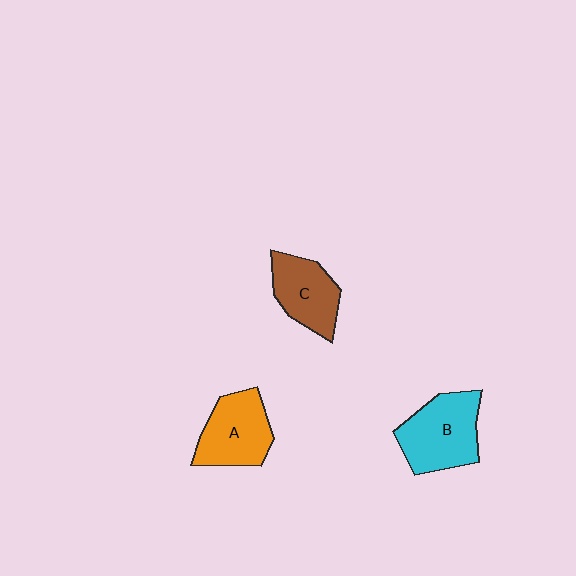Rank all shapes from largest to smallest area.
From largest to smallest: B (cyan), A (orange), C (brown).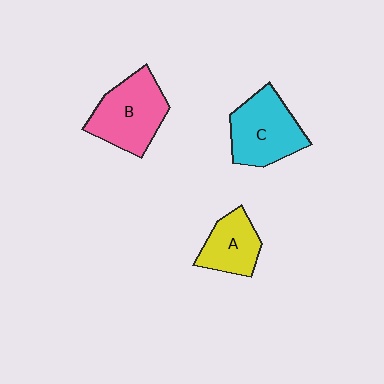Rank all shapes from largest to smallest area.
From largest to smallest: B (pink), C (cyan), A (yellow).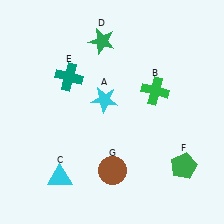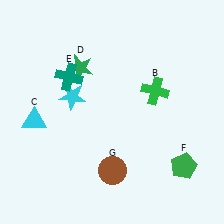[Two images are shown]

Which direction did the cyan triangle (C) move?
The cyan triangle (C) moved up.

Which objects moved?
The objects that moved are: the cyan star (A), the cyan triangle (C), the green star (D).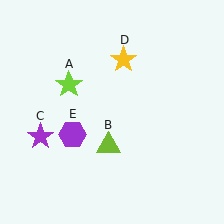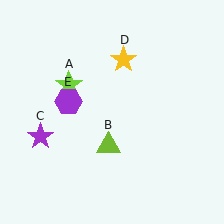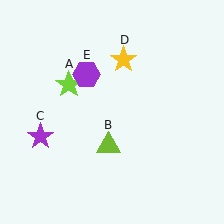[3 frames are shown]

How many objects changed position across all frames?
1 object changed position: purple hexagon (object E).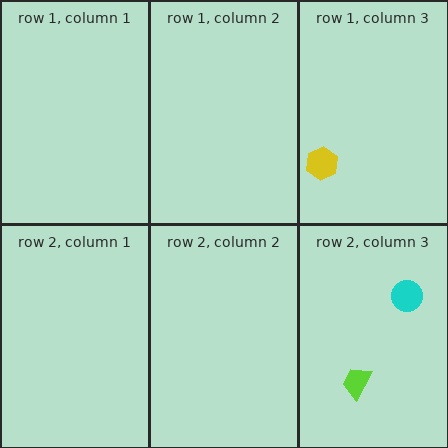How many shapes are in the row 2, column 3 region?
2.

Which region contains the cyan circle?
The row 2, column 3 region.